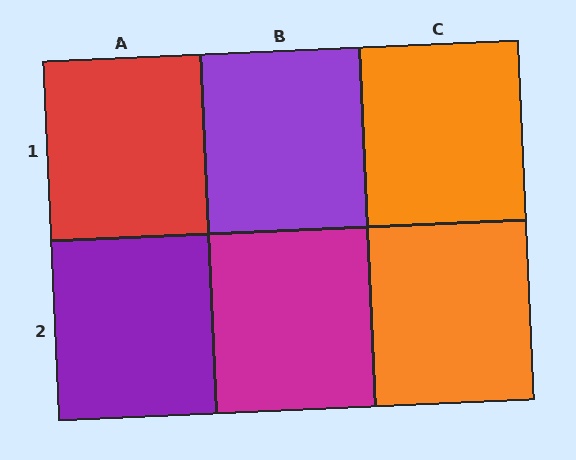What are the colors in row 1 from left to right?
Red, purple, orange.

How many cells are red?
1 cell is red.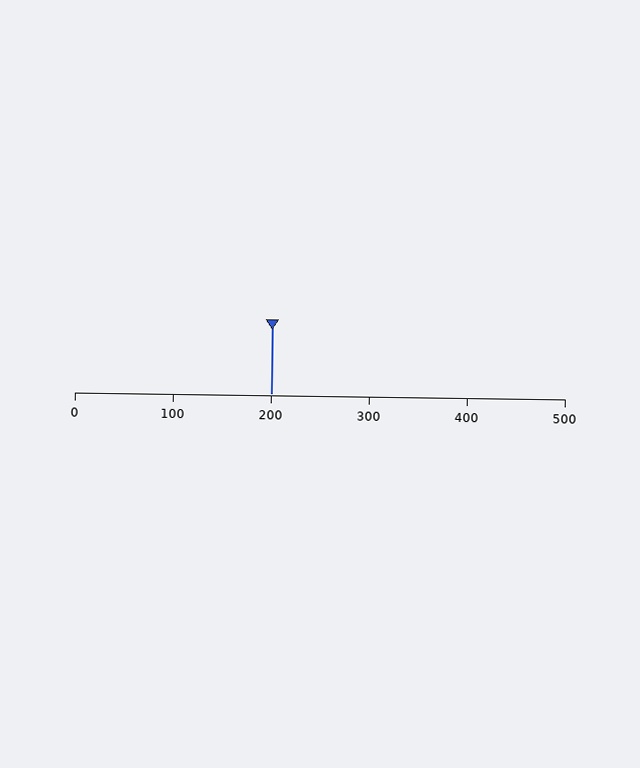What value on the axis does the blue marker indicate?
The marker indicates approximately 200.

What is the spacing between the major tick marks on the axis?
The major ticks are spaced 100 apart.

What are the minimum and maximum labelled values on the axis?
The axis runs from 0 to 500.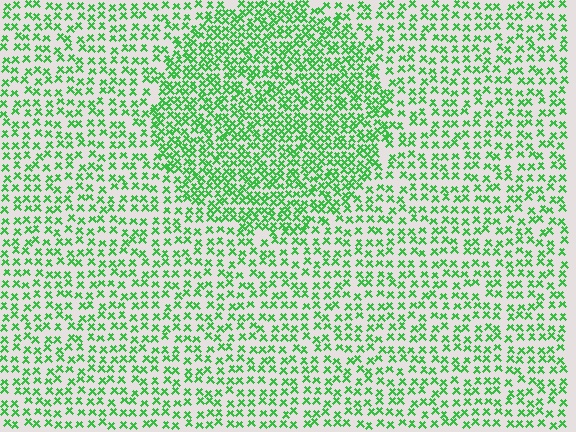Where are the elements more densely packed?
The elements are more densely packed inside the circle boundary.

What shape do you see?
I see a circle.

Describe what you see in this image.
The image contains small green elements arranged at two different densities. A circle-shaped region is visible where the elements are more densely packed than the surrounding area.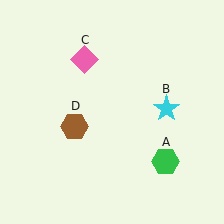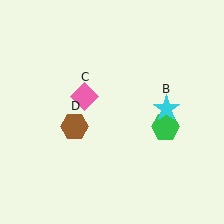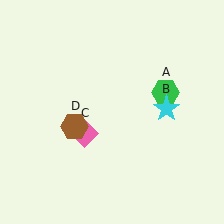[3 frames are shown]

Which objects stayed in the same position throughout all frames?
Cyan star (object B) and brown hexagon (object D) remained stationary.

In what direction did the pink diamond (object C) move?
The pink diamond (object C) moved down.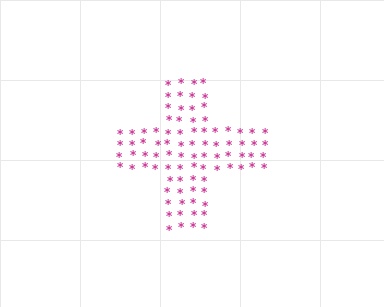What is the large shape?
The large shape is a cross.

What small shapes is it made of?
It is made of small asterisks.